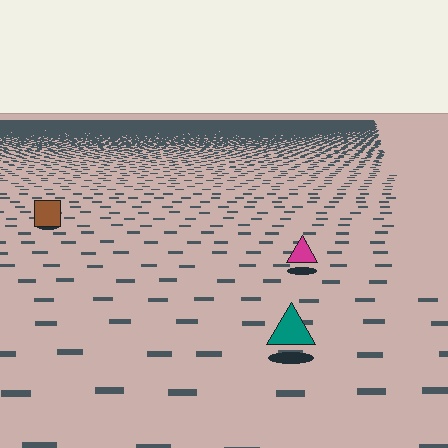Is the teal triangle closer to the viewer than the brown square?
Yes. The teal triangle is closer — you can tell from the texture gradient: the ground texture is coarser near it.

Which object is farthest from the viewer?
The brown square is farthest from the viewer. It appears smaller and the ground texture around it is denser.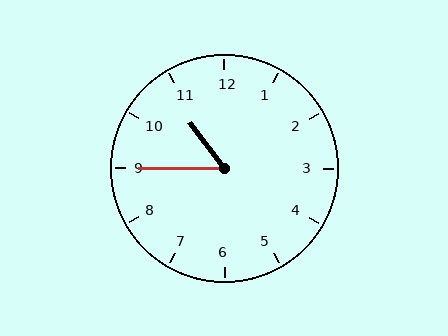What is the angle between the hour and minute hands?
Approximately 52 degrees.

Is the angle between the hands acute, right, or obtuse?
It is acute.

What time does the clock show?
10:45.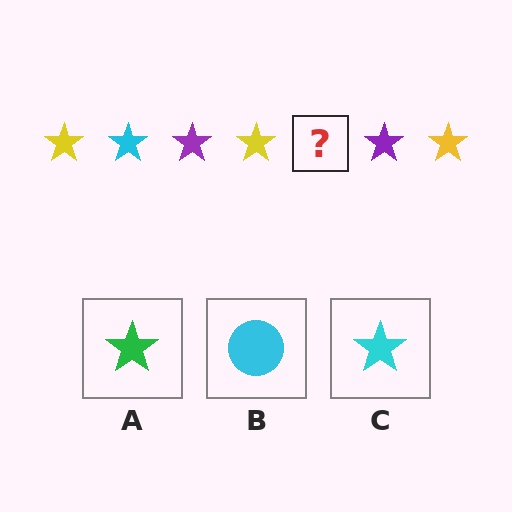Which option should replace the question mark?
Option C.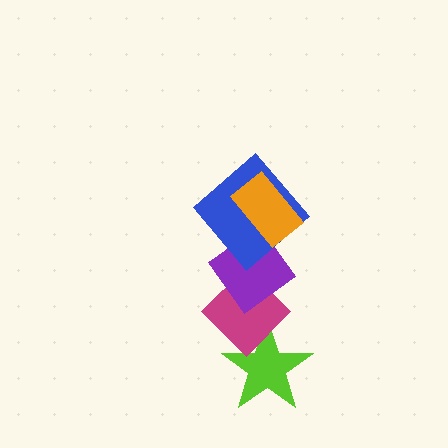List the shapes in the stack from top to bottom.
From top to bottom: the orange rectangle, the blue diamond, the purple diamond, the magenta diamond, the lime star.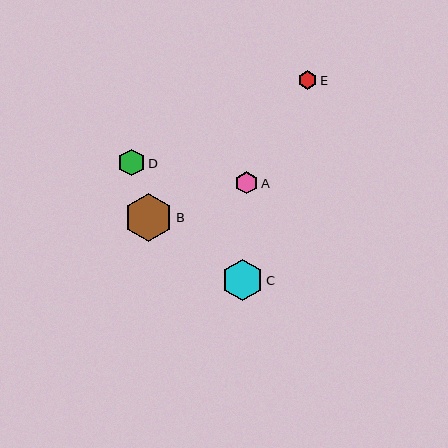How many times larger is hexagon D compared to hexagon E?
Hexagon D is approximately 1.4 times the size of hexagon E.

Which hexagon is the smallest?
Hexagon E is the smallest with a size of approximately 19 pixels.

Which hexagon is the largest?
Hexagon B is the largest with a size of approximately 48 pixels.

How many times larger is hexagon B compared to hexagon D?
Hexagon B is approximately 1.8 times the size of hexagon D.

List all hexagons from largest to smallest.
From largest to smallest: B, C, D, A, E.